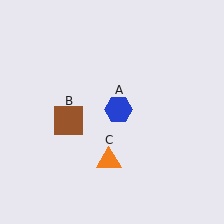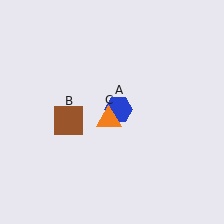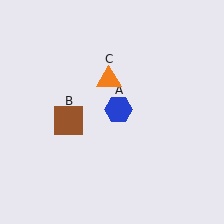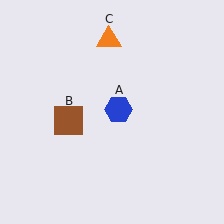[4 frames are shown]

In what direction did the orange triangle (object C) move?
The orange triangle (object C) moved up.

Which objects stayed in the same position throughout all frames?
Blue hexagon (object A) and brown square (object B) remained stationary.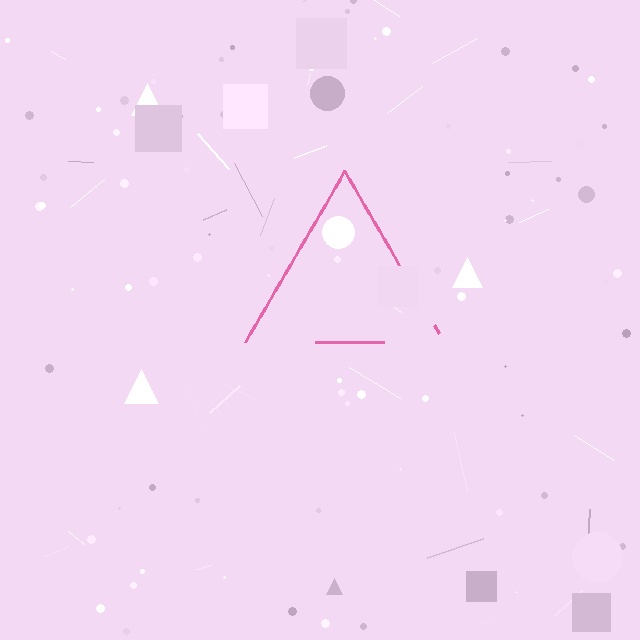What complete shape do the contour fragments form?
The contour fragments form a triangle.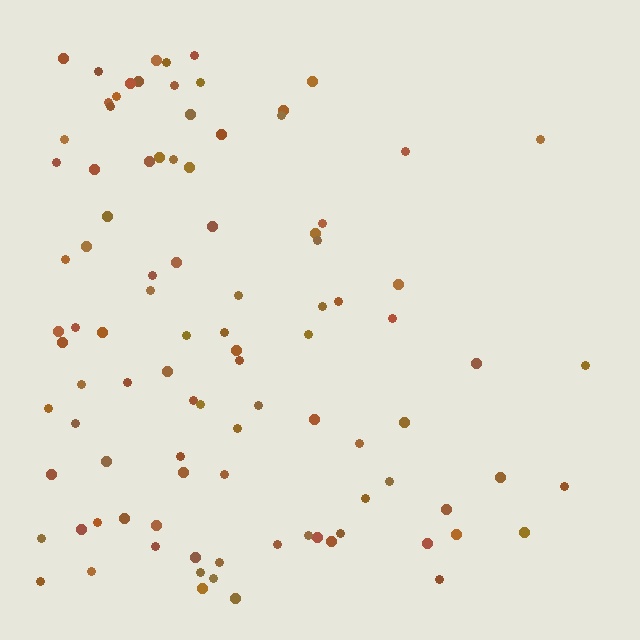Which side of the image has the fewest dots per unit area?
The right.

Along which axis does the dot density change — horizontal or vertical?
Horizontal.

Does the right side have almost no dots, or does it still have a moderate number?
Still a moderate number, just noticeably fewer than the left.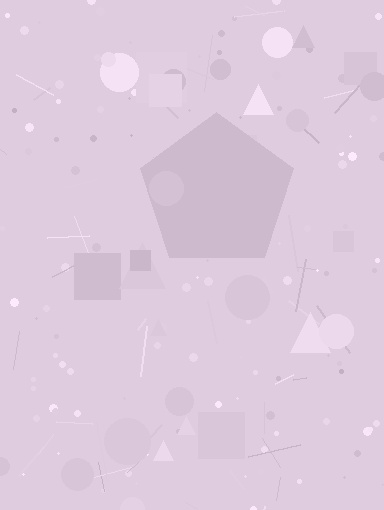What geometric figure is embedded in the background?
A pentagon is embedded in the background.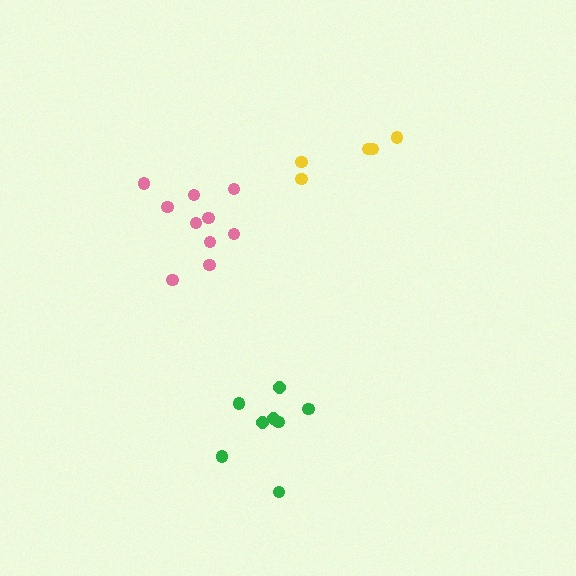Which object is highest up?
The yellow cluster is topmost.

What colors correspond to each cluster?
The clusters are colored: pink, green, yellow.